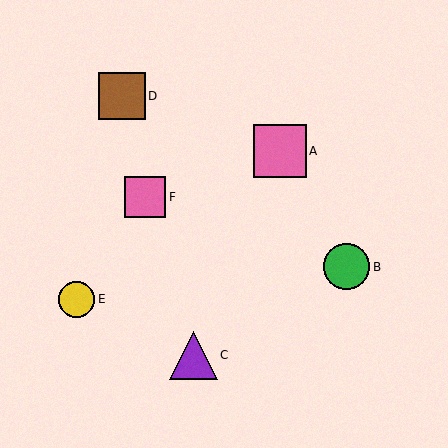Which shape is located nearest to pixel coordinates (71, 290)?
The yellow circle (labeled E) at (77, 299) is nearest to that location.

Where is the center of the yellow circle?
The center of the yellow circle is at (77, 299).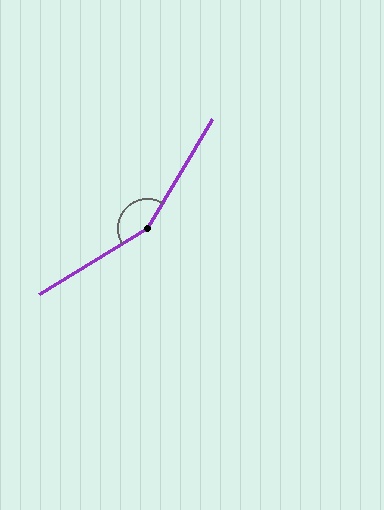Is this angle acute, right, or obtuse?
It is obtuse.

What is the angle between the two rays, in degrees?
Approximately 152 degrees.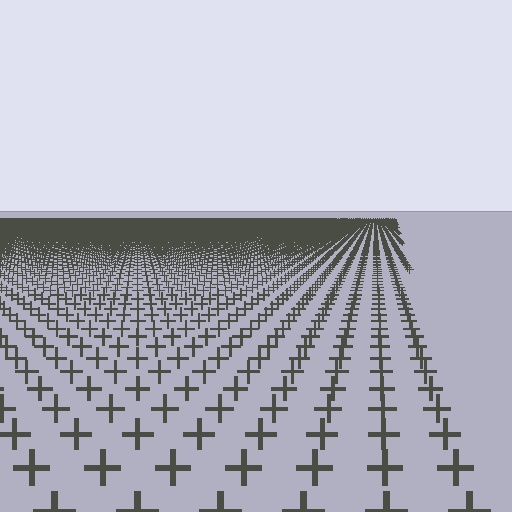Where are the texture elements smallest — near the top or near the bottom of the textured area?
Near the top.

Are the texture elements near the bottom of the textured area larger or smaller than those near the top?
Larger. Near the bottom, elements are closer to the viewer and appear at a bigger on-screen size.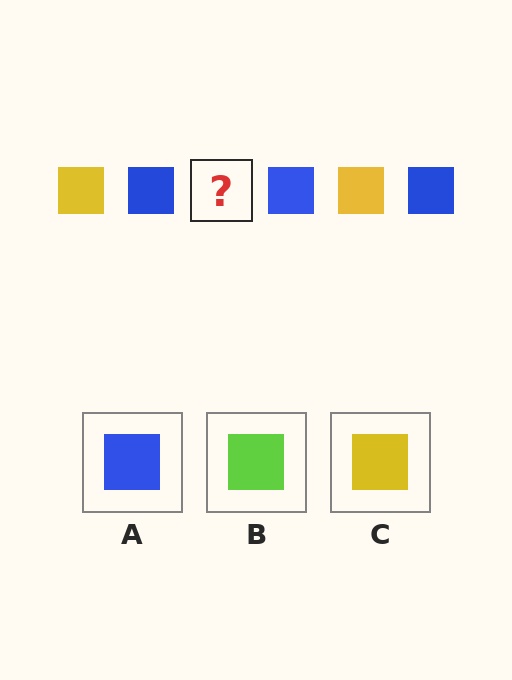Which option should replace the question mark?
Option C.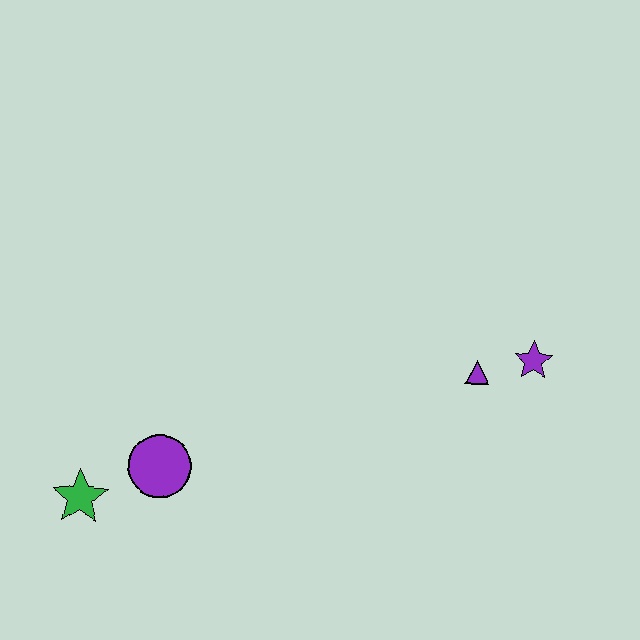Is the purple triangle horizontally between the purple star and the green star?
Yes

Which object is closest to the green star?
The purple circle is closest to the green star.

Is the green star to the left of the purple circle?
Yes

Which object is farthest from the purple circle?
The purple star is farthest from the purple circle.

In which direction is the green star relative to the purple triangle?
The green star is to the left of the purple triangle.